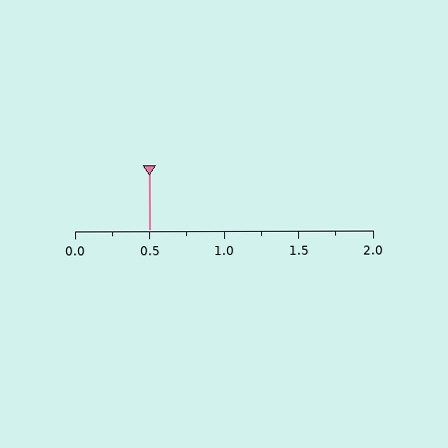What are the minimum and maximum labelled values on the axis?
The axis runs from 0.0 to 2.0.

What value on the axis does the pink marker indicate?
The marker indicates approximately 0.5.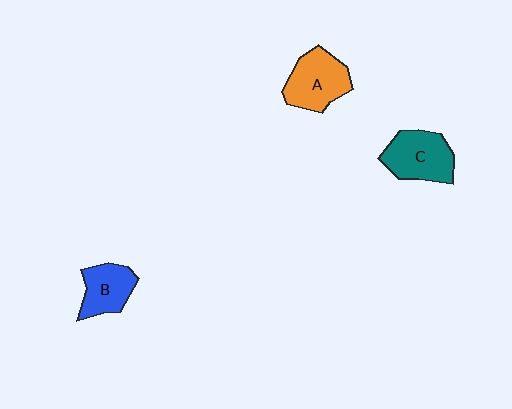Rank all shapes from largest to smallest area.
From largest to smallest: C (teal), A (orange), B (blue).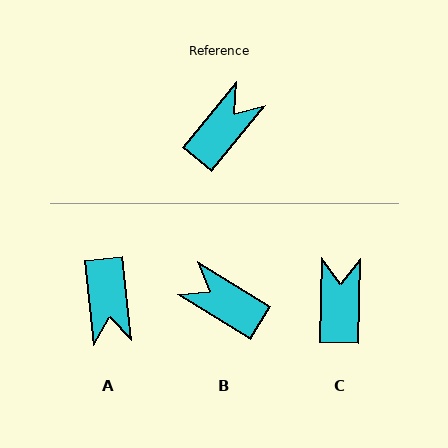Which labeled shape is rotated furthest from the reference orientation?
A, about 134 degrees away.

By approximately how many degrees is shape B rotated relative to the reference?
Approximately 98 degrees counter-clockwise.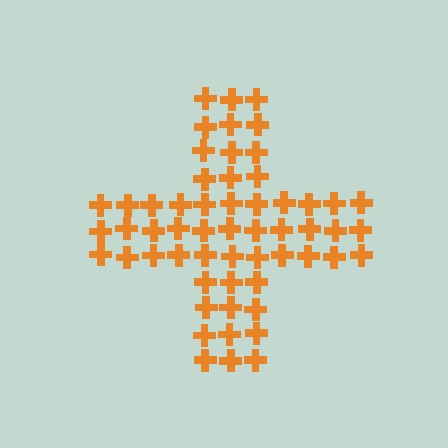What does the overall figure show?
The overall figure shows a cross.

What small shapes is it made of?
It is made of small crosses.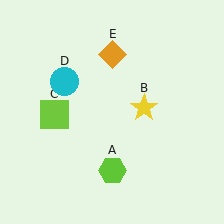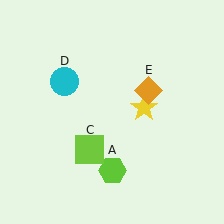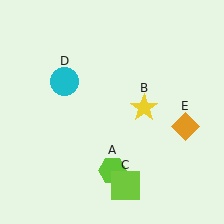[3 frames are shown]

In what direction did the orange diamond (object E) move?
The orange diamond (object E) moved down and to the right.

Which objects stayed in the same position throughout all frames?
Lime hexagon (object A) and yellow star (object B) and cyan circle (object D) remained stationary.